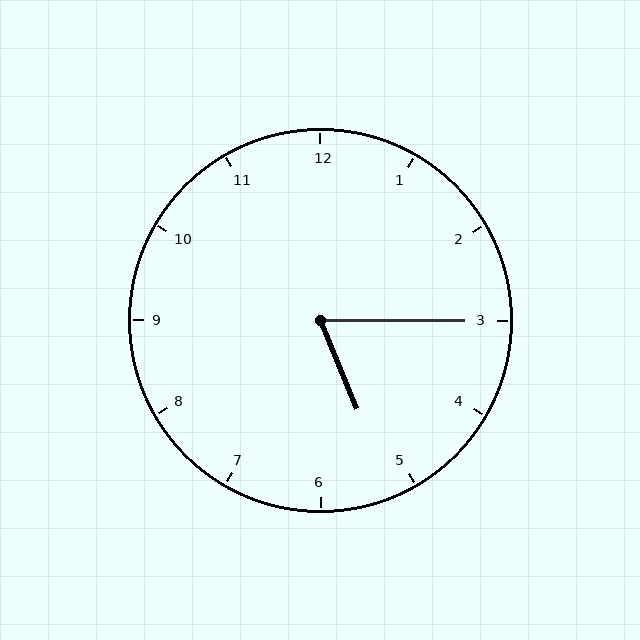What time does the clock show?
5:15.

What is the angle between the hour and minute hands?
Approximately 68 degrees.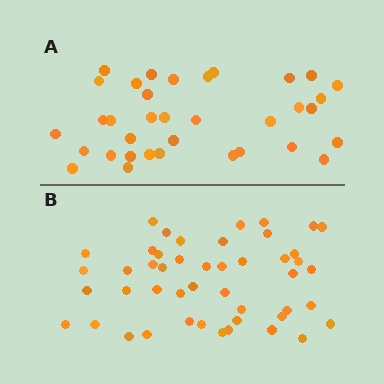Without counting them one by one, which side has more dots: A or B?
Region B (the bottom region) has more dots.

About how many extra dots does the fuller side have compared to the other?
Region B has roughly 12 or so more dots than region A.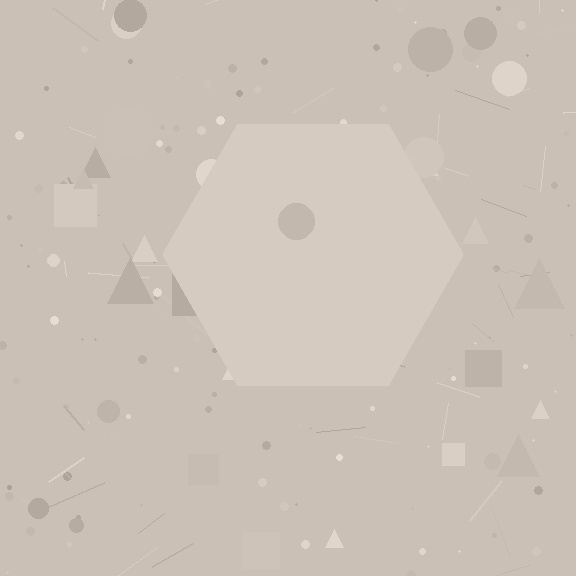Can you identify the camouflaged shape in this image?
The camouflaged shape is a hexagon.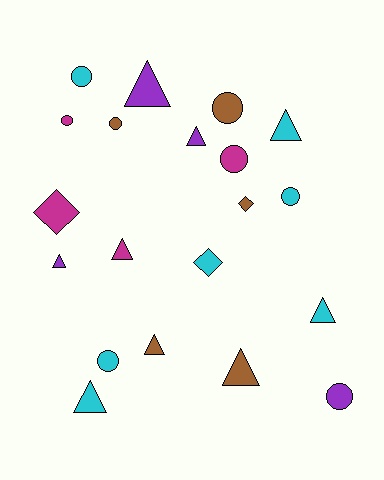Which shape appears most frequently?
Triangle, with 9 objects.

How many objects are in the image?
There are 20 objects.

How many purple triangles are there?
There are 3 purple triangles.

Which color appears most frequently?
Cyan, with 7 objects.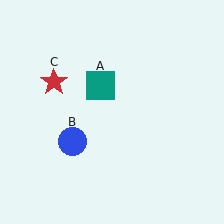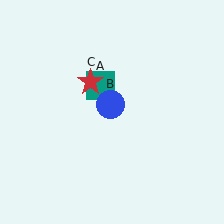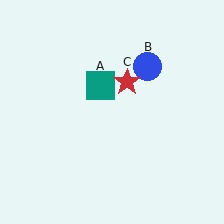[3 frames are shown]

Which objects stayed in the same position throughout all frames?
Teal square (object A) remained stationary.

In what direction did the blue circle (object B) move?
The blue circle (object B) moved up and to the right.